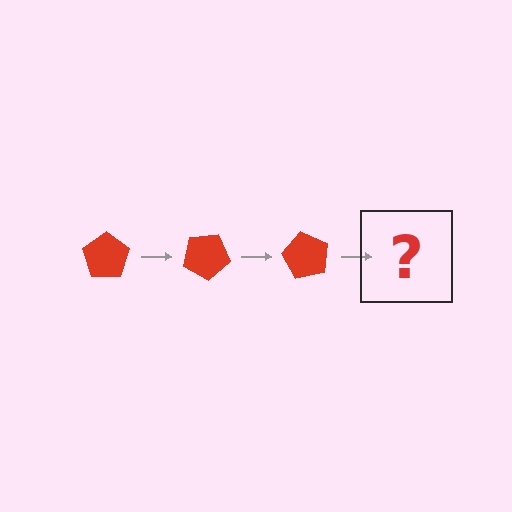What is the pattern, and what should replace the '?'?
The pattern is that the pentagon rotates 30 degrees each step. The '?' should be a red pentagon rotated 90 degrees.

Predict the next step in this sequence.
The next step is a red pentagon rotated 90 degrees.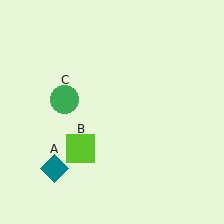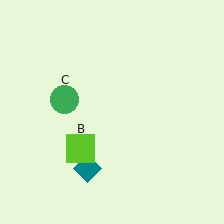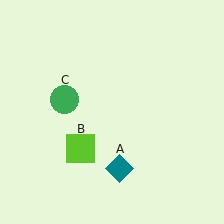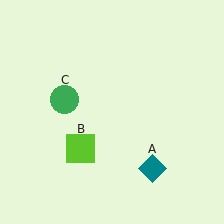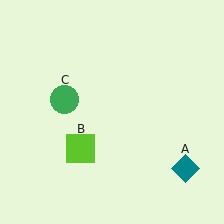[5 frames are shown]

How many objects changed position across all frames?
1 object changed position: teal diamond (object A).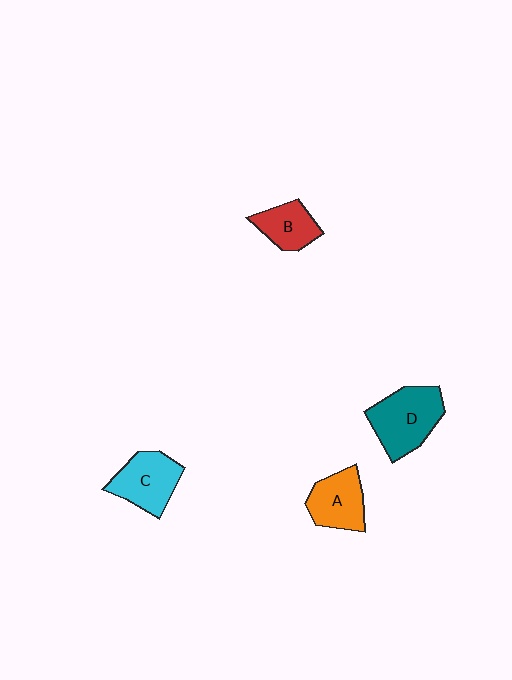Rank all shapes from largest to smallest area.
From largest to smallest: D (teal), C (cyan), A (orange), B (red).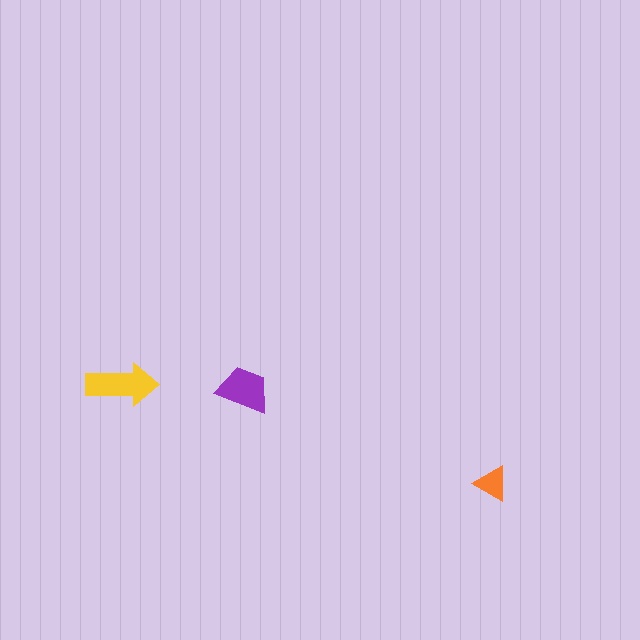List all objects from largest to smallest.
The yellow arrow, the purple trapezoid, the orange triangle.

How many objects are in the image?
There are 3 objects in the image.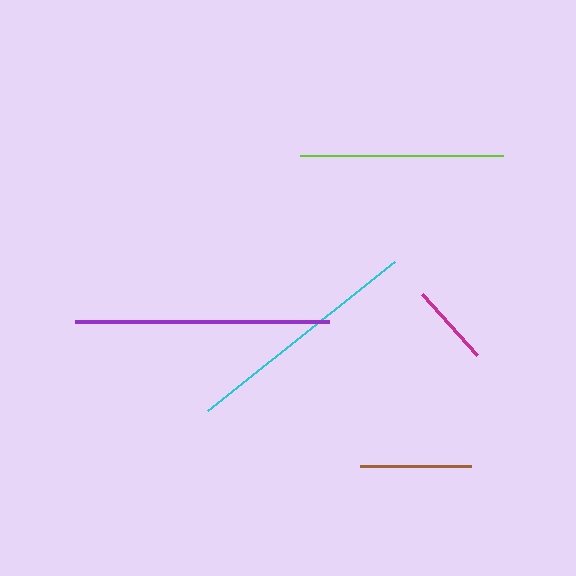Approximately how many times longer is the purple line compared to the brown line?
The purple line is approximately 2.3 times the length of the brown line.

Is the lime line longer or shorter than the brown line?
The lime line is longer than the brown line.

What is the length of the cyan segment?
The cyan segment is approximately 239 pixels long.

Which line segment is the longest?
The purple line is the longest at approximately 253 pixels.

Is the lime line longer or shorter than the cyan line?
The cyan line is longer than the lime line.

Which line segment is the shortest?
The magenta line is the shortest at approximately 82 pixels.